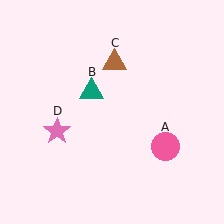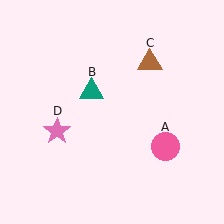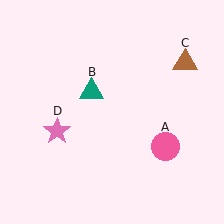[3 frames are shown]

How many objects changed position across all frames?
1 object changed position: brown triangle (object C).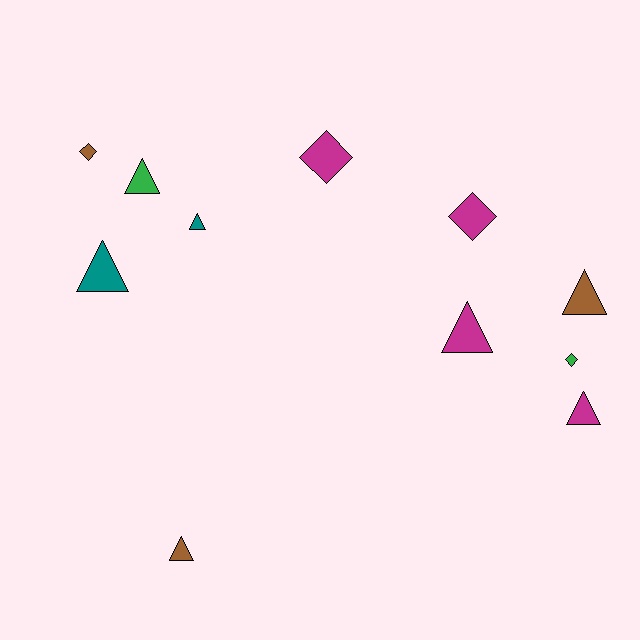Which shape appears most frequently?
Triangle, with 7 objects.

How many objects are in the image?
There are 11 objects.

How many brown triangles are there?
There are 2 brown triangles.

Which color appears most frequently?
Magenta, with 4 objects.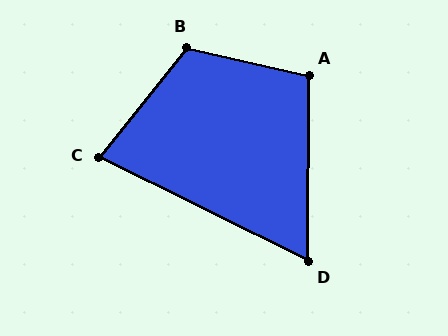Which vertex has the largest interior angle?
B, at approximately 116 degrees.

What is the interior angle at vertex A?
Approximately 102 degrees (obtuse).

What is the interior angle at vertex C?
Approximately 78 degrees (acute).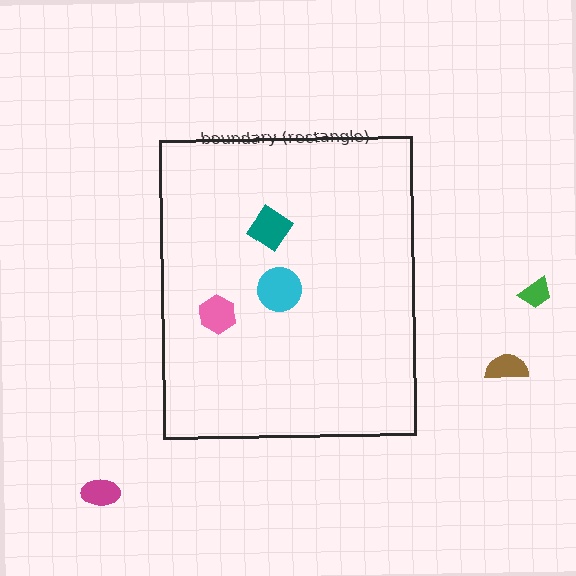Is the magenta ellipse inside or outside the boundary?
Outside.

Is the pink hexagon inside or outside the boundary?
Inside.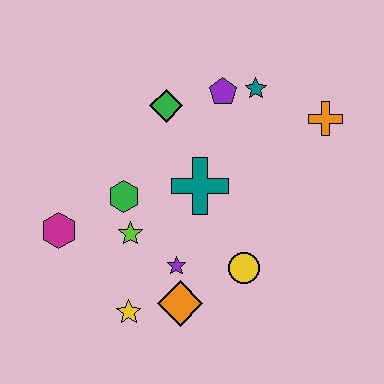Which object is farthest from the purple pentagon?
The yellow star is farthest from the purple pentagon.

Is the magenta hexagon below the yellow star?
No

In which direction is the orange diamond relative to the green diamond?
The orange diamond is below the green diamond.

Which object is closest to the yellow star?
The orange diamond is closest to the yellow star.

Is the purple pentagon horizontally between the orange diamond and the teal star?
Yes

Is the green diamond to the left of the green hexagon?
No